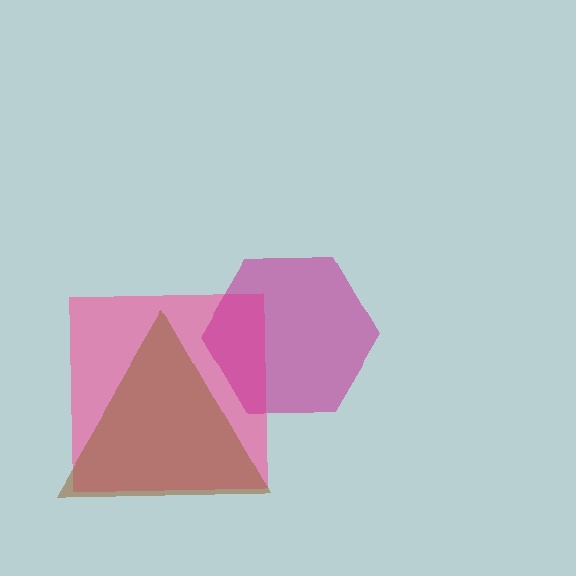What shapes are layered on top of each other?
The layered shapes are: a pink square, a brown triangle, a magenta hexagon.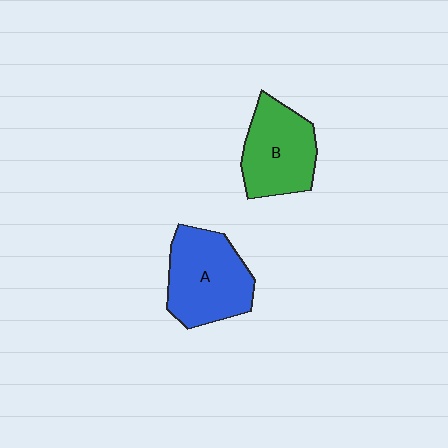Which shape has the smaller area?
Shape B (green).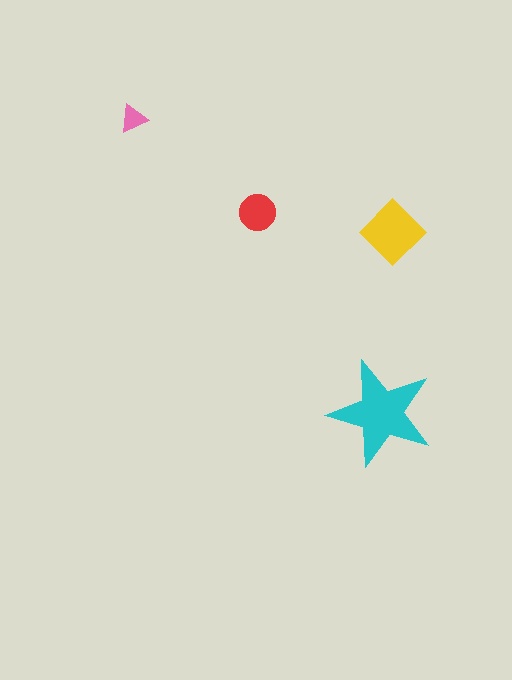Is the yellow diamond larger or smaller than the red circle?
Larger.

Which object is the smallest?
The pink triangle.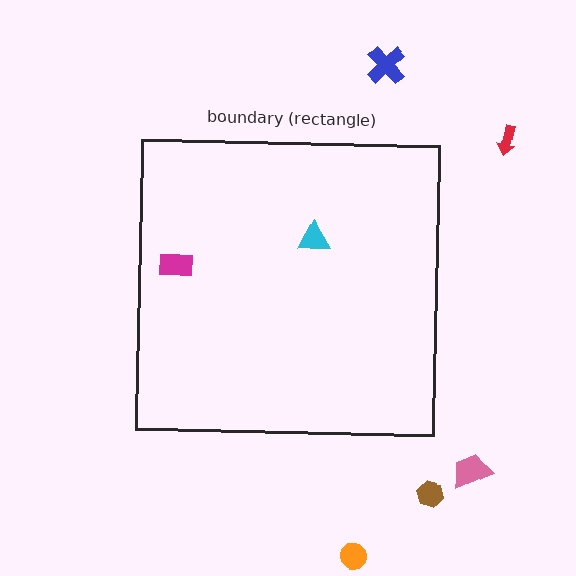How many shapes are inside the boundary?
2 inside, 5 outside.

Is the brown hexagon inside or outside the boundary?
Outside.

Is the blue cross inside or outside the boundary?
Outside.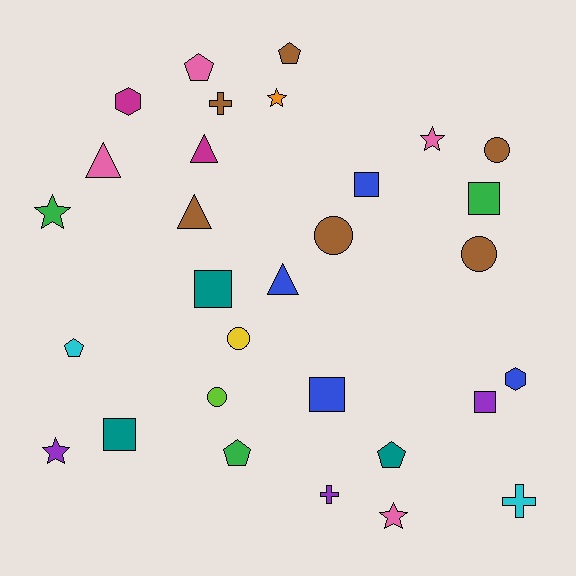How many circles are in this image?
There are 5 circles.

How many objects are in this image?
There are 30 objects.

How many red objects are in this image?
There are no red objects.